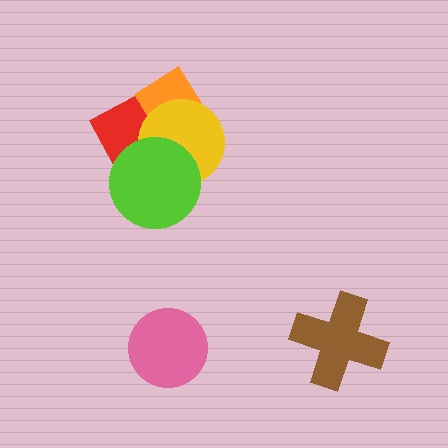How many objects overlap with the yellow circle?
3 objects overlap with the yellow circle.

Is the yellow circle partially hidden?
Yes, it is partially covered by another shape.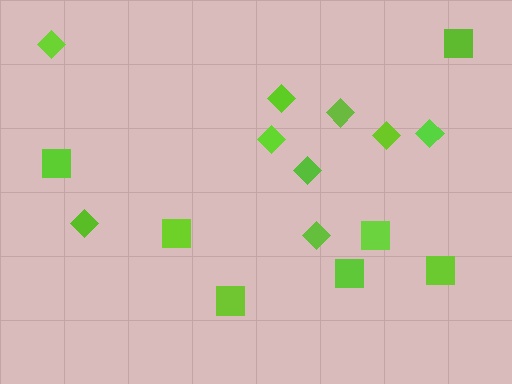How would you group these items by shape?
There are 2 groups: one group of squares (7) and one group of diamonds (9).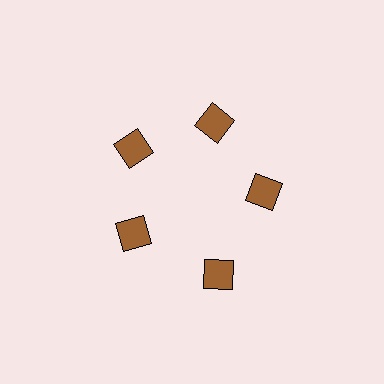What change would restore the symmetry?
The symmetry would be restored by moving it inward, back onto the ring so that all 5 squares sit at equal angles and equal distance from the center.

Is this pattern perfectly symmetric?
No. The 5 brown squares are arranged in a ring, but one element near the 5 o'clock position is pushed outward from the center, breaking the 5-fold rotational symmetry.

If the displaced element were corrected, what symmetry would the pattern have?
It would have 5-fold rotational symmetry — the pattern would map onto itself every 72 degrees.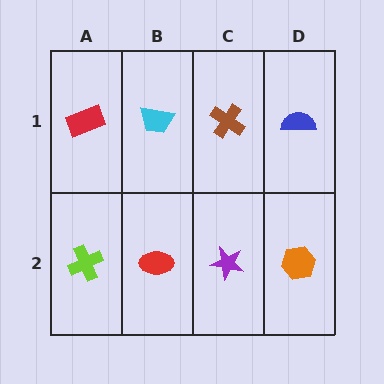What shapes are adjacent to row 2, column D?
A blue semicircle (row 1, column D), a purple star (row 2, column C).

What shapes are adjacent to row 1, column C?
A purple star (row 2, column C), a cyan trapezoid (row 1, column B), a blue semicircle (row 1, column D).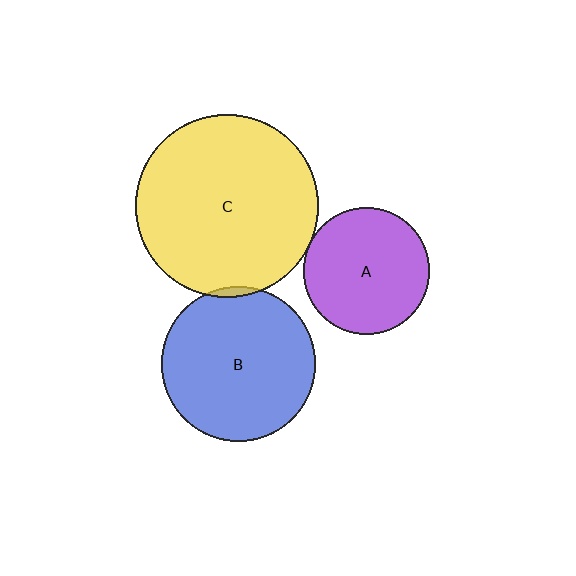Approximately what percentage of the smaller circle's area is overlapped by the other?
Approximately 5%.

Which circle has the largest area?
Circle C (yellow).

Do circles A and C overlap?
Yes.